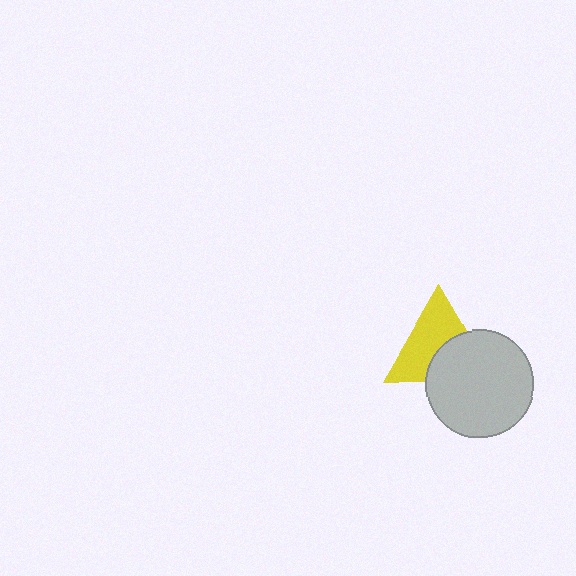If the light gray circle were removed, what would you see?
You would see the complete yellow triangle.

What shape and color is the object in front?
The object in front is a light gray circle.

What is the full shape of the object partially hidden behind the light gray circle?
The partially hidden object is a yellow triangle.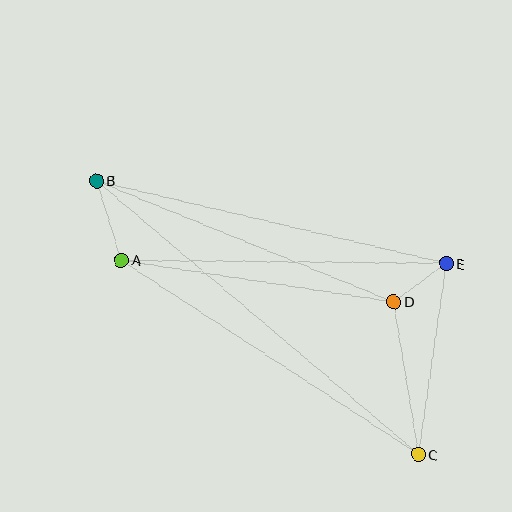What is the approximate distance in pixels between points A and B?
The distance between A and B is approximately 83 pixels.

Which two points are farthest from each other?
Points B and C are farthest from each other.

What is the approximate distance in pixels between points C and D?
The distance between C and D is approximately 155 pixels.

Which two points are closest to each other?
Points D and E are closest to each other.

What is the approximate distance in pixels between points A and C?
The distance between A and C is approximately 355 pixels.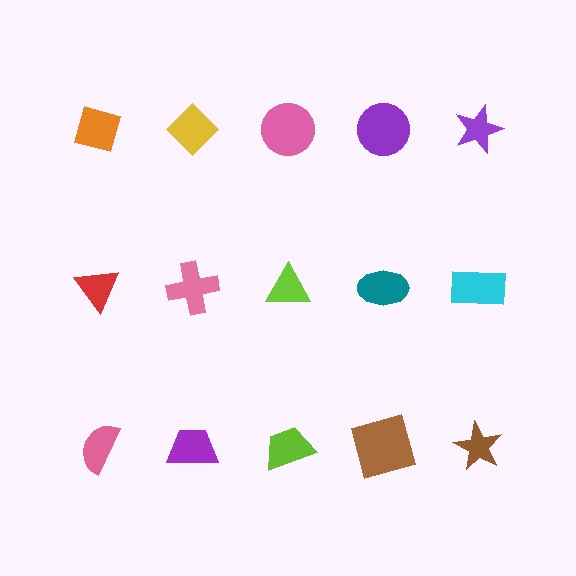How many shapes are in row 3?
5 shapes.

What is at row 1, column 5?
A purple star.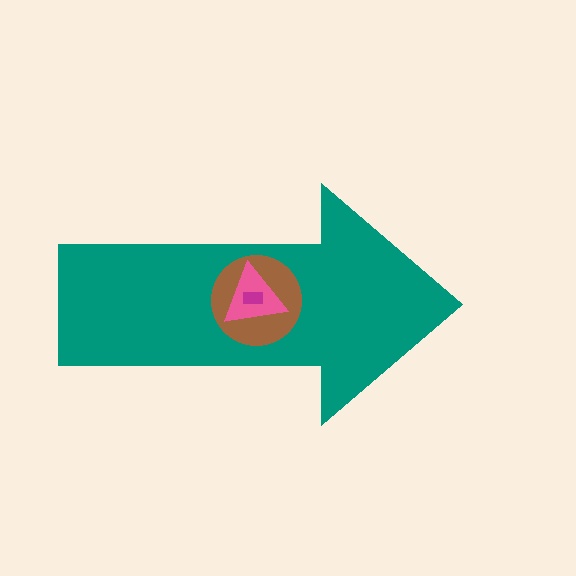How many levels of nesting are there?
4.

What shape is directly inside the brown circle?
The pink triangle.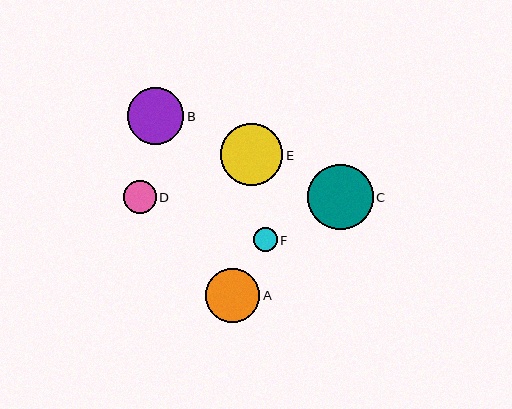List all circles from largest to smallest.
From largest to smallest: C, E, B, A, D, F.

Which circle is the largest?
Circle C is the largest with a size of approximately 66 pixels.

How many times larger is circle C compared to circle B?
Circle C is approximately 1.2 times the size of circle B.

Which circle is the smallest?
Circle F is the smallest with a size of approximately 24 pixels.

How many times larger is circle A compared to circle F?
Circle A is approximately 2.3 times the size of circle F.